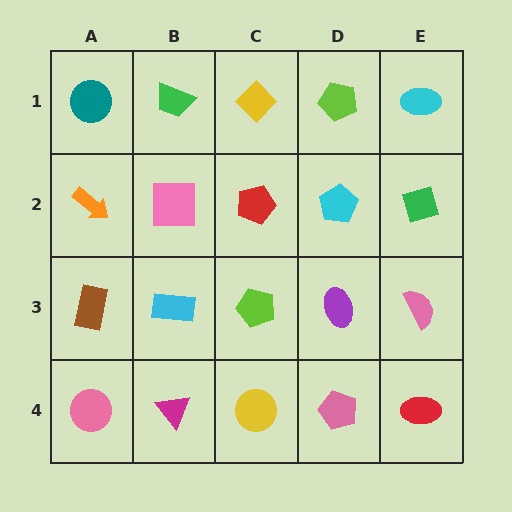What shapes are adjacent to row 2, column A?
A teal circle (row 1, column A), a brown rectangle (row 3, column A), a pink square (row 2, column B).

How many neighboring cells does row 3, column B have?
4.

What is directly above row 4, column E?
A pink semicircle.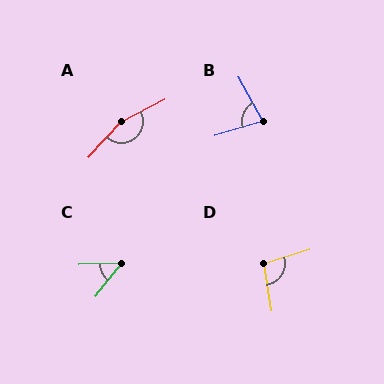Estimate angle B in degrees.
Approximately 78 degrees.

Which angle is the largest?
A, at approximately 160 degrees.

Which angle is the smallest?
C, at approximately 49 degrees.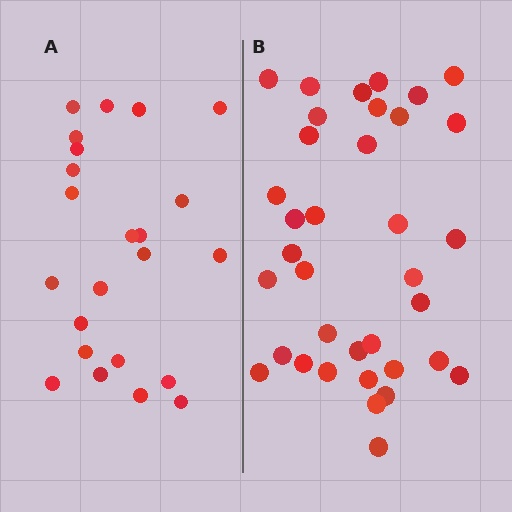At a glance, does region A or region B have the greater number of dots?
Region B (the right region) has more dots.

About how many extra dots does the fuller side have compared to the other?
Region B has approximately 15 more dots than region A.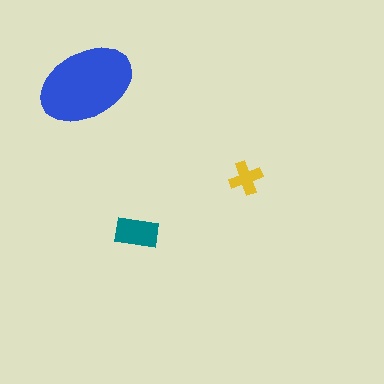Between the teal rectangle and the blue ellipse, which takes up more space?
The blue ellipse.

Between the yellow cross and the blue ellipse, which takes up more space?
The blue ellipse.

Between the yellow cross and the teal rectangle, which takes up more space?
The teal rectangle.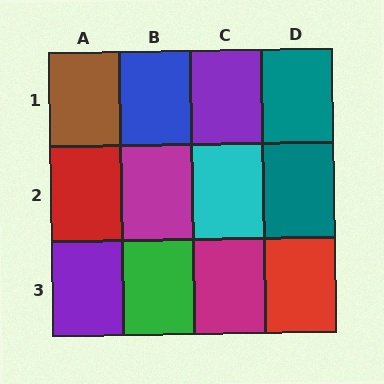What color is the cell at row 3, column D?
Red.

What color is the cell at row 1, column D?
Teal.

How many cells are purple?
2 cells are purple.